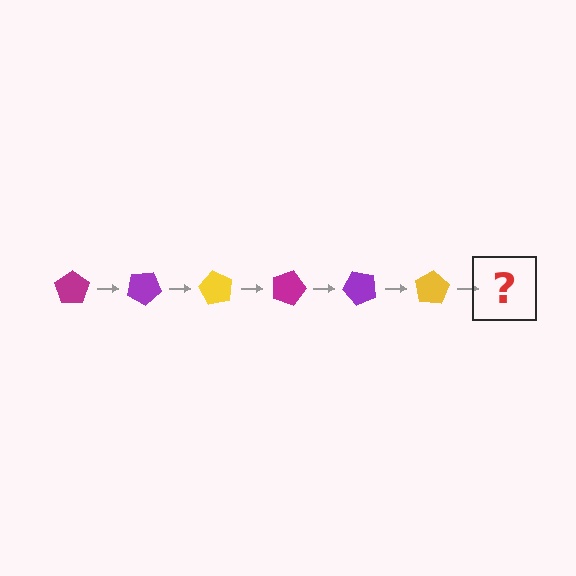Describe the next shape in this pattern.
It should be a magenta pentagon, rotated 180 degrees from the start.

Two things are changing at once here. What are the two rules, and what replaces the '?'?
The two rules are that it rotates 30 degrees each step and the color cycles through magenta, purple, and yellow. The '?' should be a magenta pentagon, rotated 180 degrees from the start.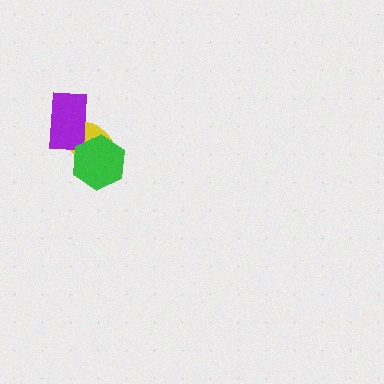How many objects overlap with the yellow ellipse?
2 objects overlap with the yellow ellipse.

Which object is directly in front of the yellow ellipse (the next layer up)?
The purple rectangle is directly in front of the yellow ellipse.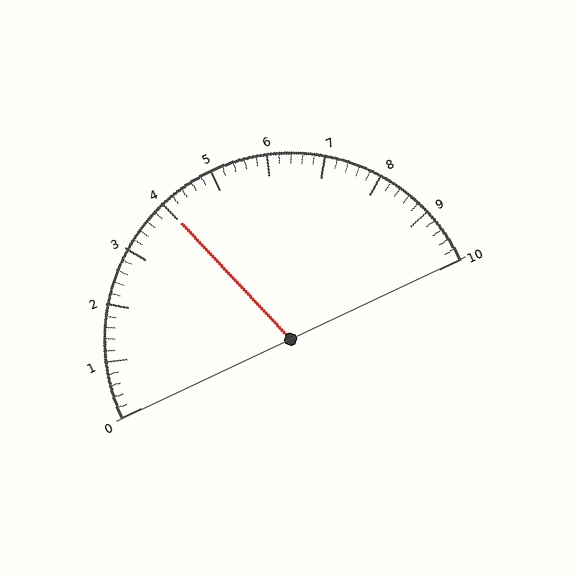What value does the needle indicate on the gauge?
The needle indicates approximately 4.0.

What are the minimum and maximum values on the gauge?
The gauge ranges from 0 to 10.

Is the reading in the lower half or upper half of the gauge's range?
The reading is in the lower half of the range (0 to 10).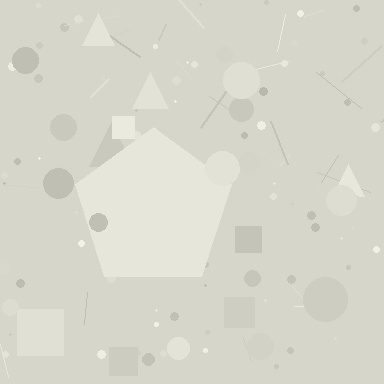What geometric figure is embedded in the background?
A pentagon is embedded in the background.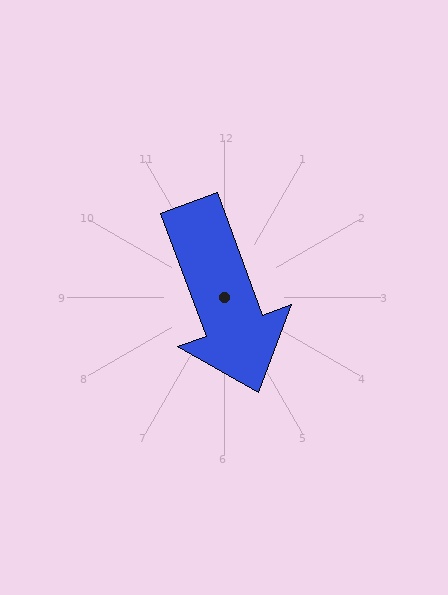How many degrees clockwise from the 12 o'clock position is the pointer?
Approximately 160 degrees.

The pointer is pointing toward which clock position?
Roughly 5 o'clock.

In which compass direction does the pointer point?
South.